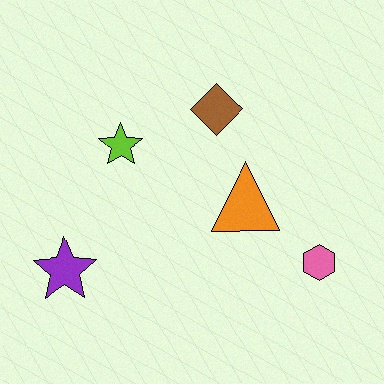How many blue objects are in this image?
There are no blue objects.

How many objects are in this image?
There are 5 objects.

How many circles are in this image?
There are no circles.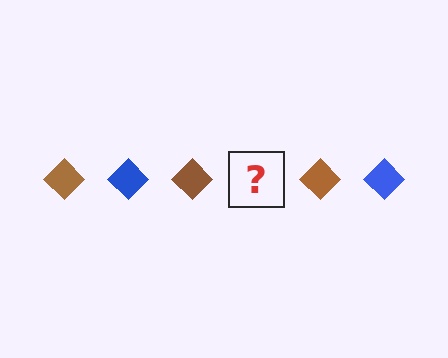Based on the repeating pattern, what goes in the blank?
The blank should be a blue diamond.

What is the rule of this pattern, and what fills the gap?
The rule is that the pattern cycles through brown, blue diamonds. The gap should be filled with a blue diamond.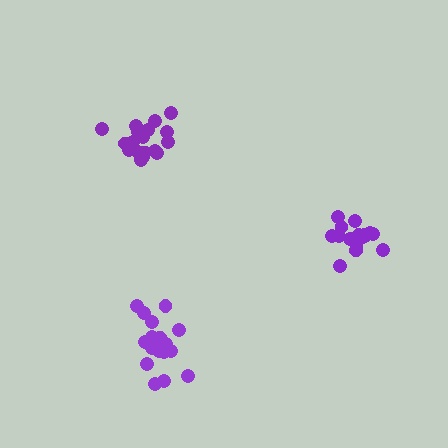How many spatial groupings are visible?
There are 3 spatial groupings.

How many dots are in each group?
Group 1: 18 dots, Group 2: 19 dots, Group 3: 18 dots (55 total).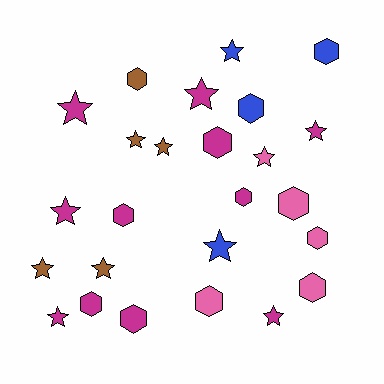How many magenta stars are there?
There are 6 magenta stars.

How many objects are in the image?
There are 25 objects.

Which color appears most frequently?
Magenta, with 11 objects.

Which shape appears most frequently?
Star, with 13 objects.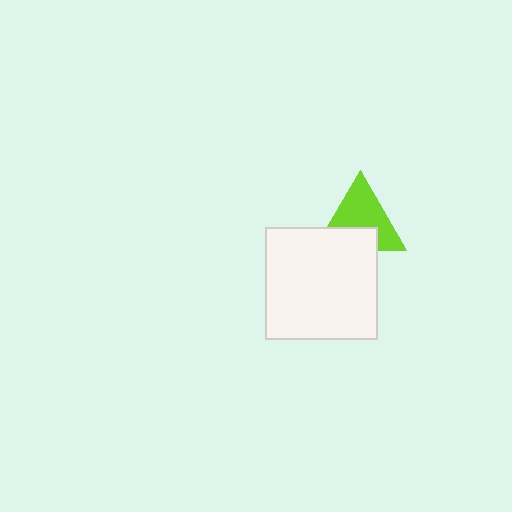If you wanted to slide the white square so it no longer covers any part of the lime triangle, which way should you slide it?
Slide it down — that is the most direct way to separate the two shapes.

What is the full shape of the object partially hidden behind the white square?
The partially hidden object is a lime triangle.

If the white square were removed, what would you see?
You would see the complete lime triangle.